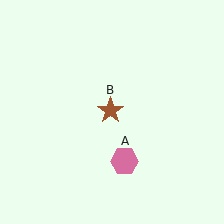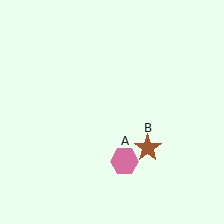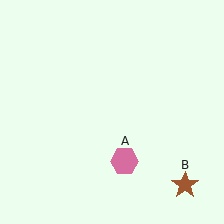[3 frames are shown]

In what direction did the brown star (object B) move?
The brown star (object B) moved down and to the right.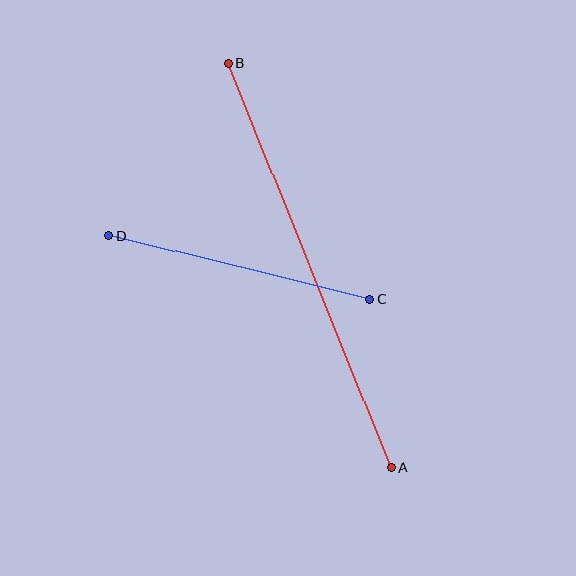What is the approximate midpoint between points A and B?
The midpoint is at approximately (310, 265) pixels.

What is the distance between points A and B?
The distance is approximately 436 pixels.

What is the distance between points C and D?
The distance is approximately 269 pixels.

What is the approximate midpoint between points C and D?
The midpoint is at approximately (239, 267) pixels.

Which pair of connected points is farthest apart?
Points A and B are farthest apart.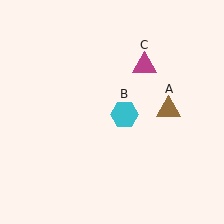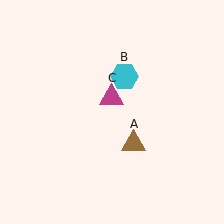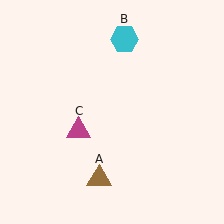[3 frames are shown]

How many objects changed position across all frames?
3 objects changed position: brown triangle (object A), cyan hexagon (object B), magenta triangle (object C).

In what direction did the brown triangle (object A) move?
The brown triangle (object A) moved down and to the left.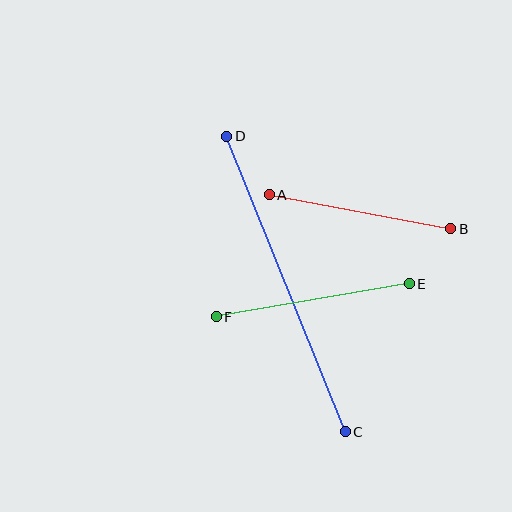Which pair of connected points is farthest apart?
Points C and D are farthest apart.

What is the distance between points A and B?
The distance is approximately 185 pixels.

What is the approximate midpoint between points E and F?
The midpoint is at approximately (313, 300) pixels.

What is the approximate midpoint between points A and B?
The midpoint is at approximately (360, 212) pixels.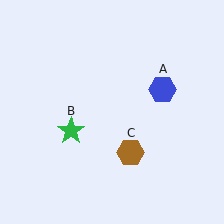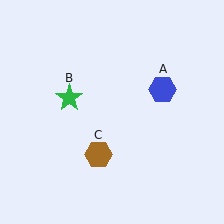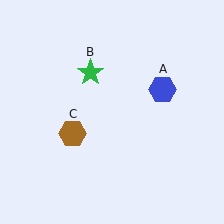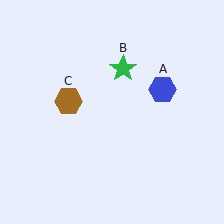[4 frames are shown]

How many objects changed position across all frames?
2 objects changed position: green star (object B), brown hexagon (object C).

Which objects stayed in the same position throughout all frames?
Blue hexagon (object A) remained stationary.